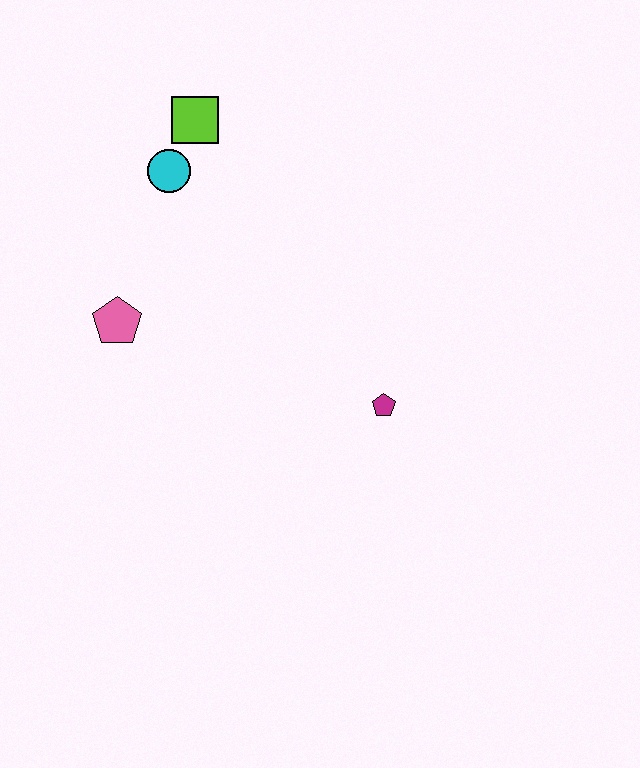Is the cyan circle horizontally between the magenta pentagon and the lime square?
No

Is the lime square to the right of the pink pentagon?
Yes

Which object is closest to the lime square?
The cyan circle is closest to the lime square.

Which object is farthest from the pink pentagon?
The magenta pentagon is farthest from the pink pentagon.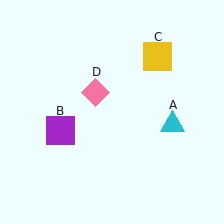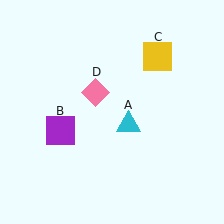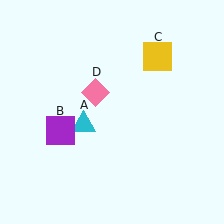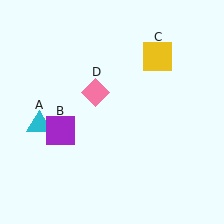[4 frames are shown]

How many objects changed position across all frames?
1 object changed position: cyan triangle (object A).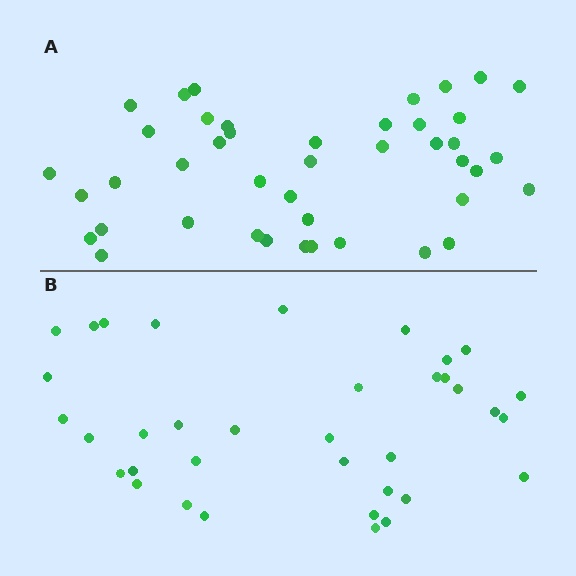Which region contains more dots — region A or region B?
Region A (the top region) has more dots.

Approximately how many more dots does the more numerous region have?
Region A has roughly 8 or so more dots than region B.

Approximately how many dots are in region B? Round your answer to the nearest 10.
About 40 dots. (The exact count is 36, which rounds to 40.)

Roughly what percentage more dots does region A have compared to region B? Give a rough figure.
About 20% more.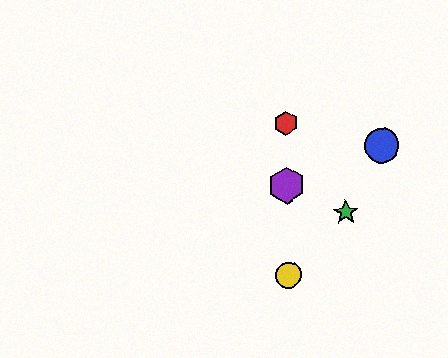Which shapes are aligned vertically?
The red hexagon, the yellow circle, the purple hexagon are aligned vertically.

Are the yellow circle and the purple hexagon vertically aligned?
Yes, both are at x≈289.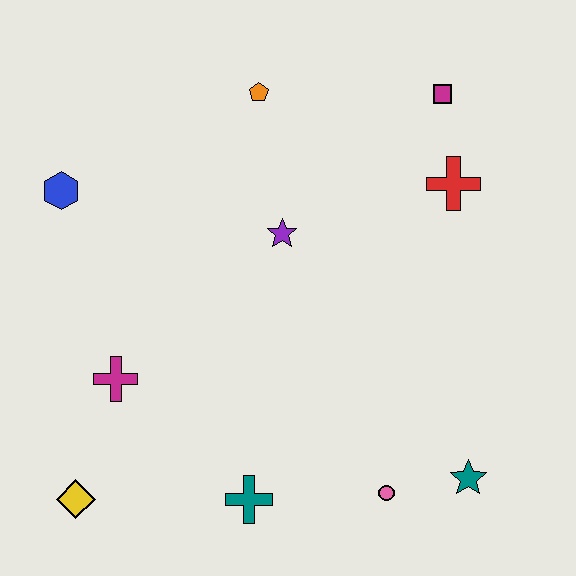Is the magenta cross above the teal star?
Yes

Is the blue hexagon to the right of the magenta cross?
No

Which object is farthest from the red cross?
The yellow diamond is farthest from the red cross.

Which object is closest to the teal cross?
The pink circle is closest to the teal cross.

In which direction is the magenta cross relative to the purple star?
The magenta cross is to the left of the purple star.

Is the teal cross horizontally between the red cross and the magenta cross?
Yes